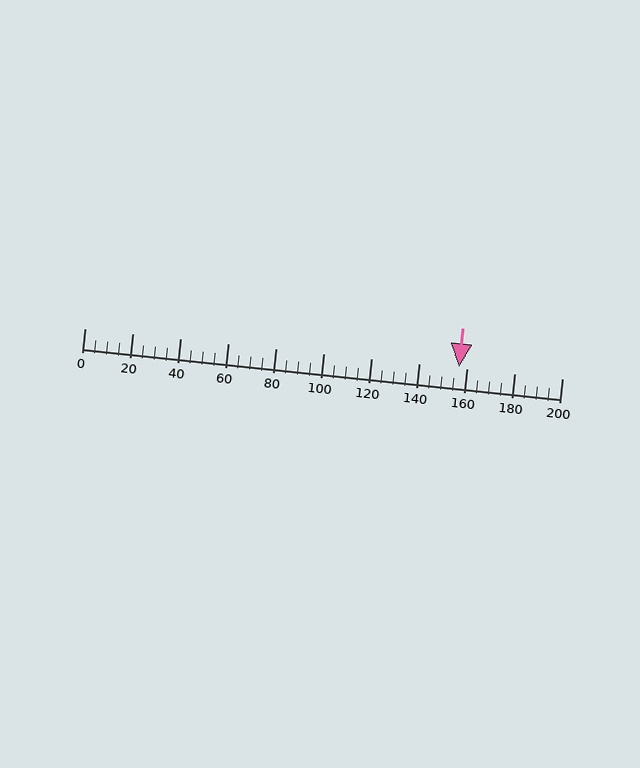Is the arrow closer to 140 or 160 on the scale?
The arrow is closer to 160.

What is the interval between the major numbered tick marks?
The major tick marks are spaced 20 units apart.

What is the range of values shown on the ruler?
The ruler shows values from 0 to 200.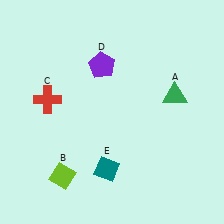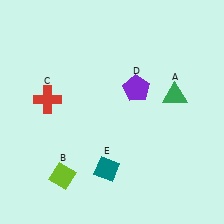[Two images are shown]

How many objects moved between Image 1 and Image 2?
1 object moved between the two images.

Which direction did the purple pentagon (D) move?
The purple pentagon (D) moved right.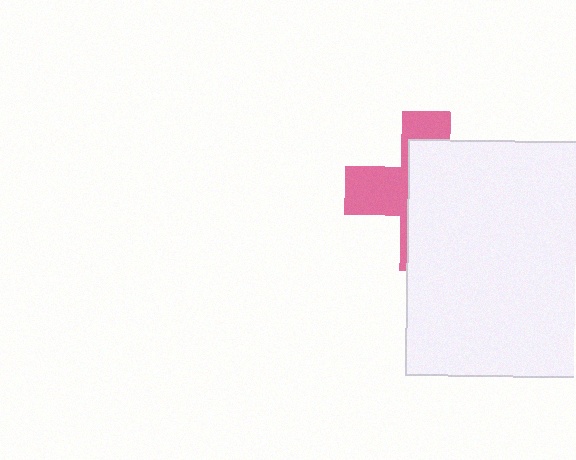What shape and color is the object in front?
The object in front is a white square.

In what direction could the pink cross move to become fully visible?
The pink cross could move left. That would shift it out from behind the white square entirely.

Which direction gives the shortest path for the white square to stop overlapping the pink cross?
Moving right gives the shortest separation.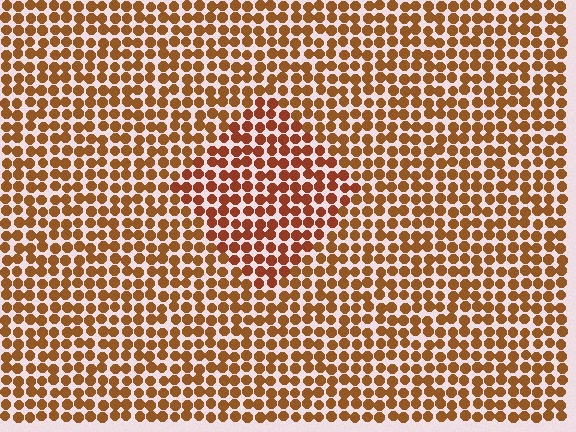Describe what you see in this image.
The image is filled with small brown elements in a uniform arrangement. A diamond-shaped region is visible where the elements are tinted to a slightly different hue, forming a subtle color boundary.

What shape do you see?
I see a diamond.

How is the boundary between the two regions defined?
The boundary is defined purely by a slight shift in hue (about 17 degrees). Spacing, size, and orientation are identical on both sides.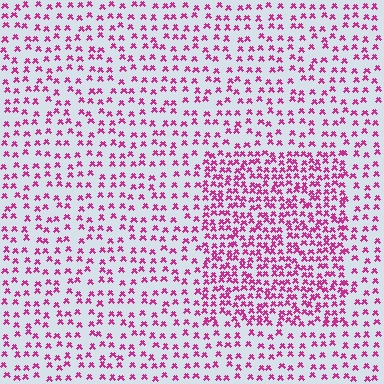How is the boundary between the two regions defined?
The boundary is defined by a change in element density (approximately 2.0x ratio). All elements are the same color, size, and shape.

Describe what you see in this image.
The image contains small magenta elements arranged at two different densities. A rectangle-shaped region is visible where the elements are more densely packed than the surrounding area.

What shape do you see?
I see a rectangle.